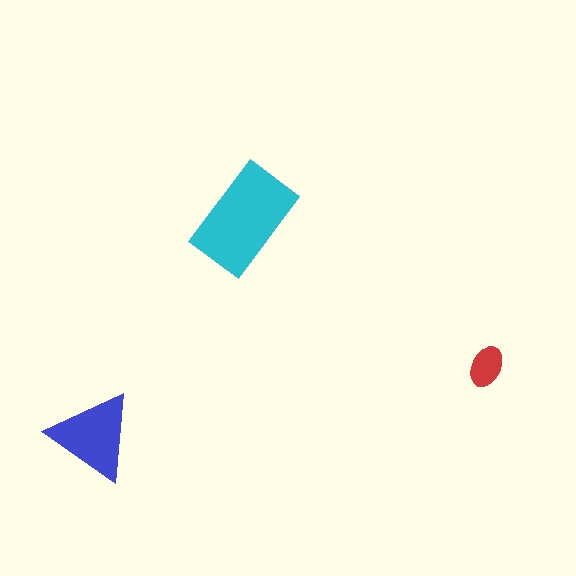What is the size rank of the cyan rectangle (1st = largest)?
1st.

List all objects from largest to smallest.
The cyan rectangle, the blue triangle, the red ellipse.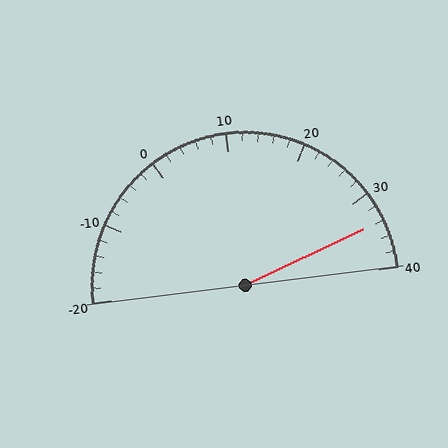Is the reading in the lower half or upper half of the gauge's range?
The reading is in the upper half of the range (-20 to 40).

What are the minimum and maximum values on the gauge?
The gauge ranges from -20 to 40.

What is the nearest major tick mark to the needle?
The nearest major tick mark is 30.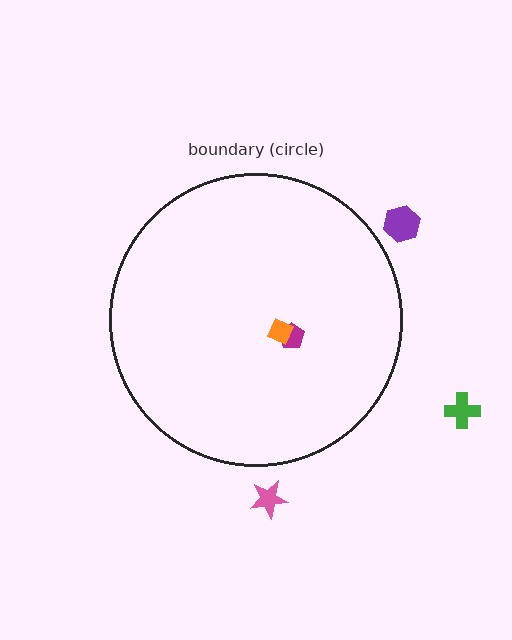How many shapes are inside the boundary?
2 inside, 3 outside.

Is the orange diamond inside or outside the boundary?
Inside.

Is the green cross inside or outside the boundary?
Outside.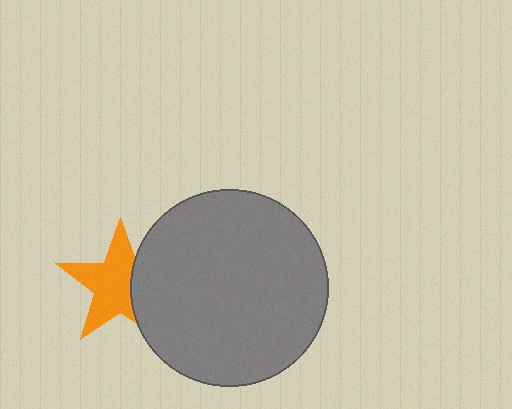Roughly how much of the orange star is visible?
Most of it is visible (roughly 67%).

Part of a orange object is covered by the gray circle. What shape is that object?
It is a star.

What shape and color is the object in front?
The object in front is a gray circle.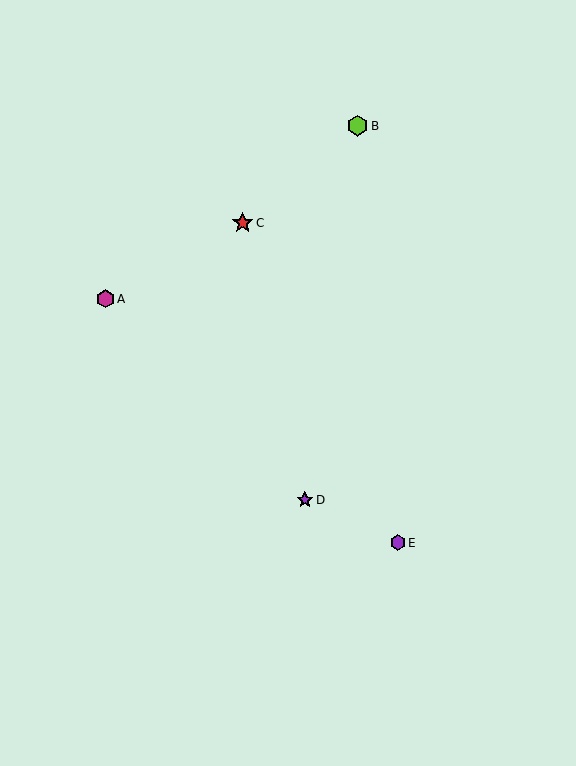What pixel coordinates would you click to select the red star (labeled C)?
Click at (243, 223) to select the red star C.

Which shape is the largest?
The lime hexagon (labeled B) is the largest.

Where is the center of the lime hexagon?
The center of the lime hexagon is at (358, 126).